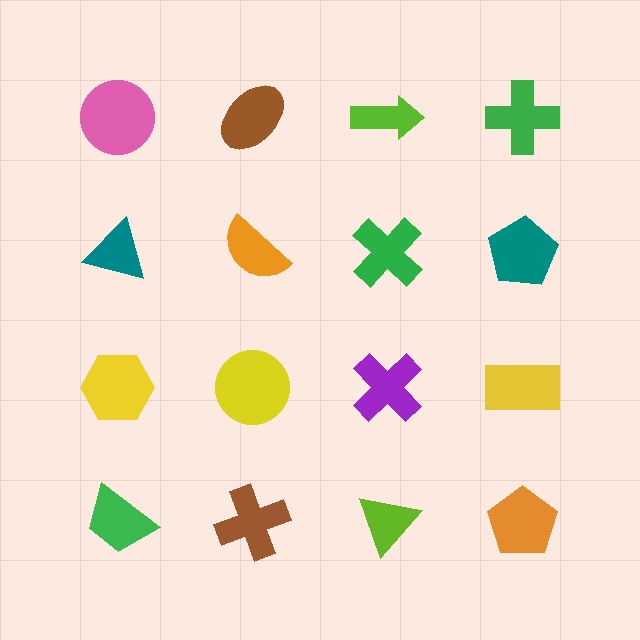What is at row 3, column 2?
A yellow circle.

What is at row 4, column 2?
A brown cross.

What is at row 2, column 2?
An orange semicircle.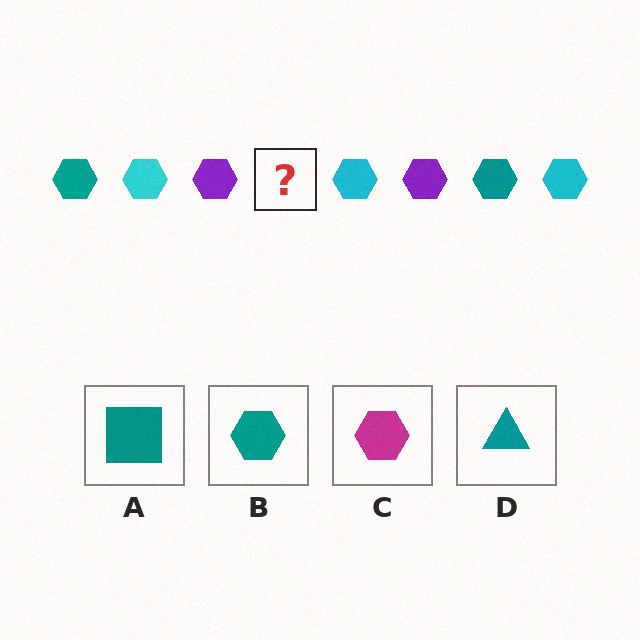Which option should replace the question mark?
Option B.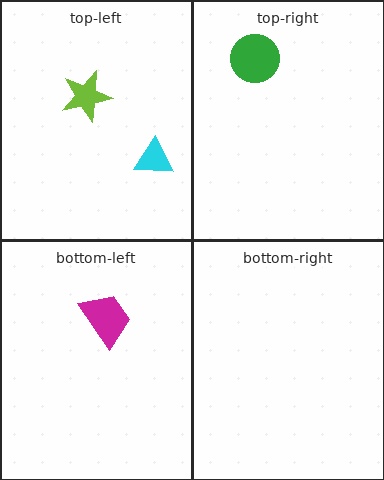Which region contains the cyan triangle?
The top-left region.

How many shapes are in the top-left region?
2.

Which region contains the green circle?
The top-right region.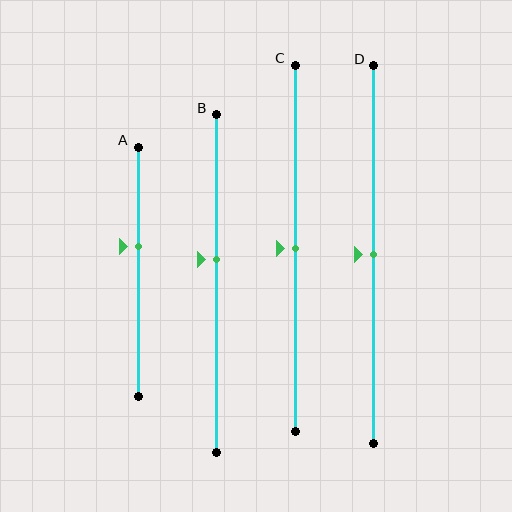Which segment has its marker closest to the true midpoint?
Segment C has its marker closest to the true midpoint.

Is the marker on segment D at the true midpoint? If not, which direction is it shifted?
Yes, the marker on segment D is at the true midpoint.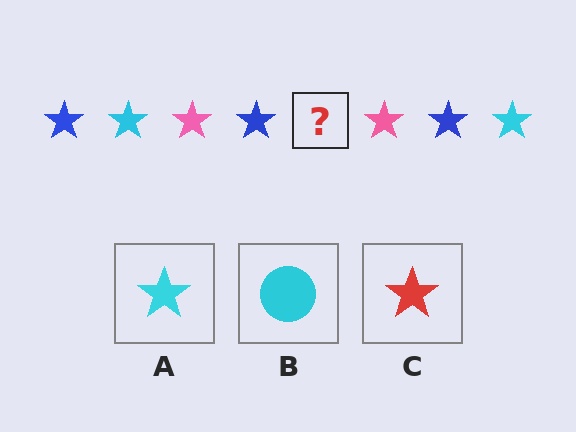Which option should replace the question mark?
Option A.